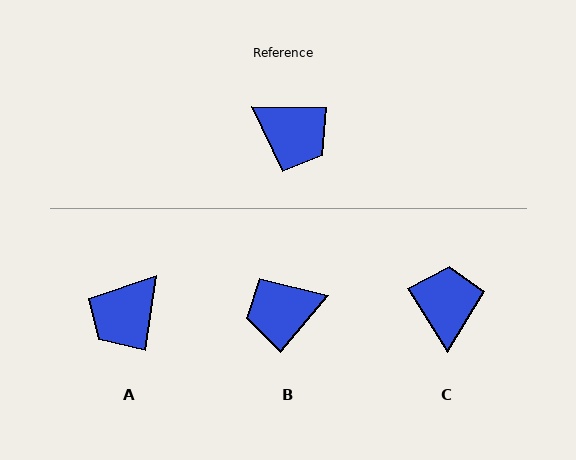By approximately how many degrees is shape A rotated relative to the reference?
Approximately 98 degrees clockwise.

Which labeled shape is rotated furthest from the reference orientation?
B, about 130 degrees away.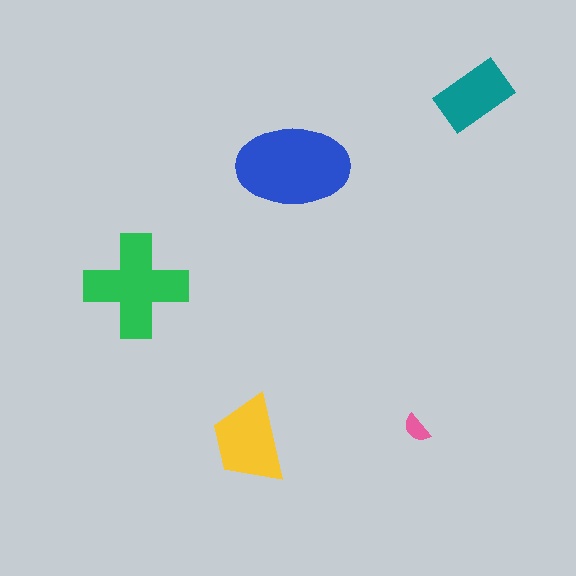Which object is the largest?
The blue ellipse.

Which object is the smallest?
The pink semicircle.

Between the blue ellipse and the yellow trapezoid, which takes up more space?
The blue ellipse.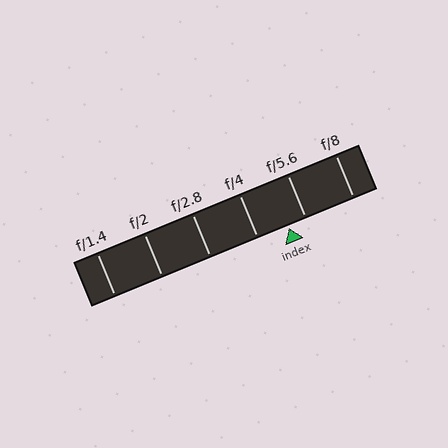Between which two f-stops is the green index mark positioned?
The index mark is between f/4 and f/5.6.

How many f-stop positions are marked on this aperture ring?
There are 6 f-stop positions marked.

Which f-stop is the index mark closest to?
The index mark is closest to f/5.6.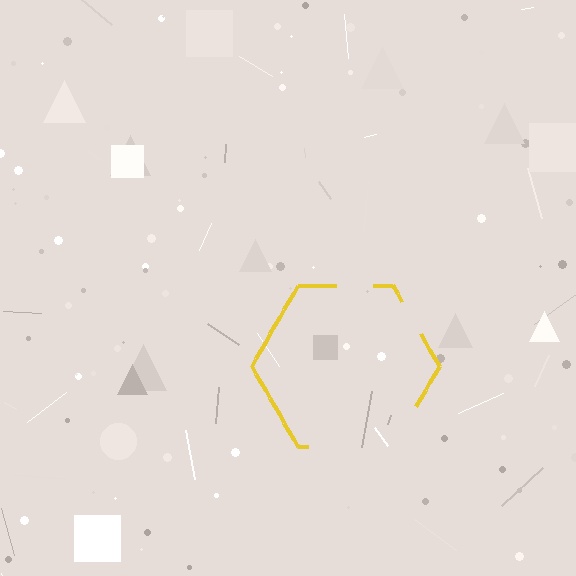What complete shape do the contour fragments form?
The contour fragments form a hexagon.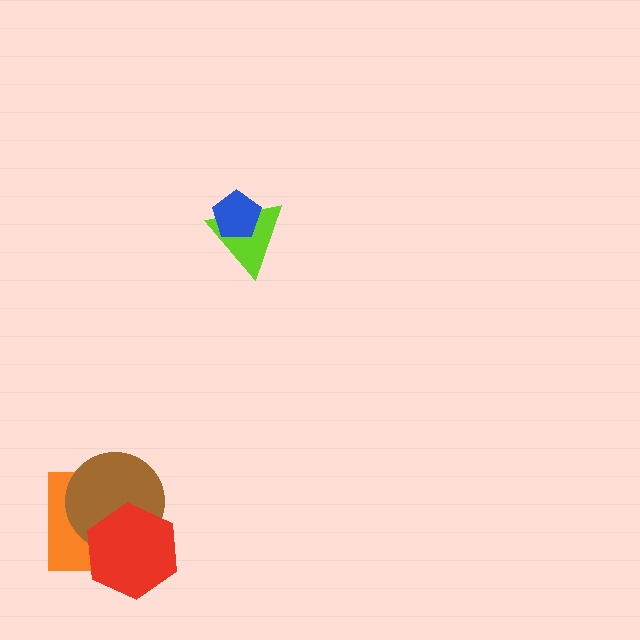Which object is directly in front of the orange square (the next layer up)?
The brown circle is directly in front of the orange square.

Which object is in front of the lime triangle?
The blue pentagon is in front of the lime triangle.